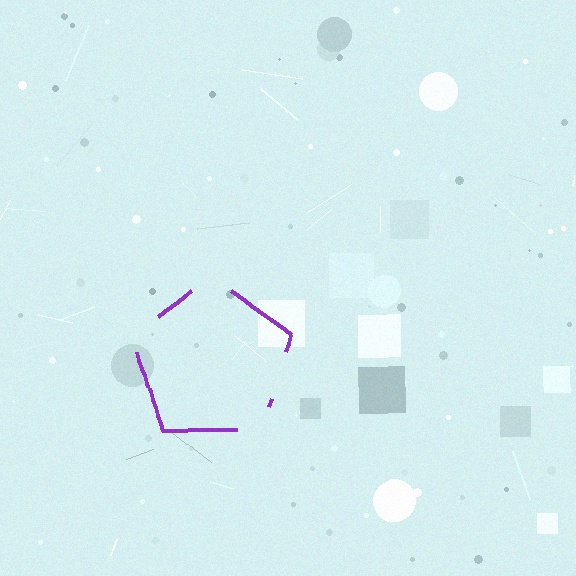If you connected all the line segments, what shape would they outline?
They would outline a pentagon.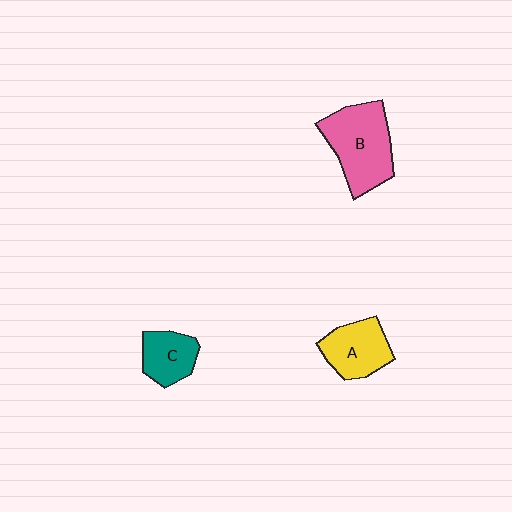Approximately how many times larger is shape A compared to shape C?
Approximately 1.3 times.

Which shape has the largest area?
Shape B (pink).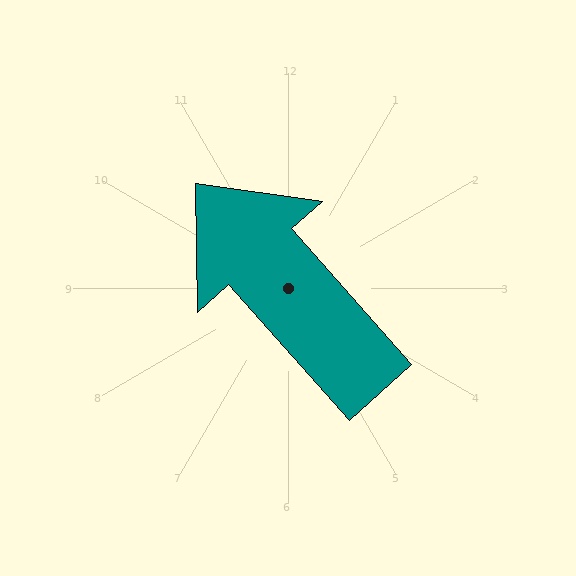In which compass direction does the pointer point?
Northwest.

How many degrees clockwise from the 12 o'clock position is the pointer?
Approximately 318 degrees.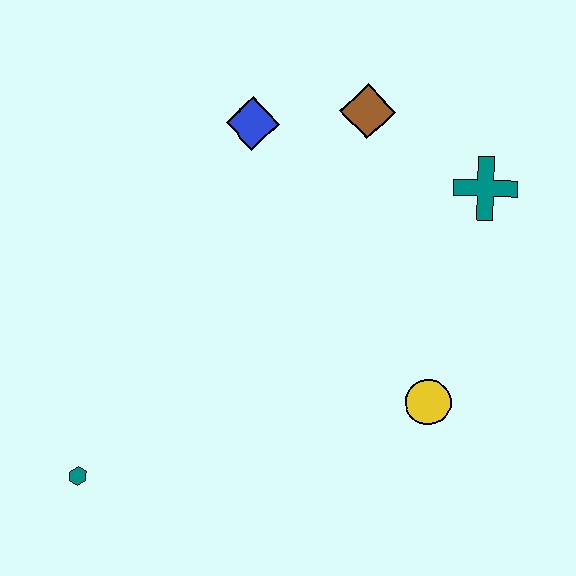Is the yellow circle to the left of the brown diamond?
No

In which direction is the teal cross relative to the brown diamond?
The teal cross is to the right of the brown diamond.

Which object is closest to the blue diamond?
The brown diamond is closest to the blue diamond.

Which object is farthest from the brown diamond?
The teal hexagon is farthest from the brown diamond.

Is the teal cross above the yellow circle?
Yes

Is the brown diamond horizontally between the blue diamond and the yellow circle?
Yes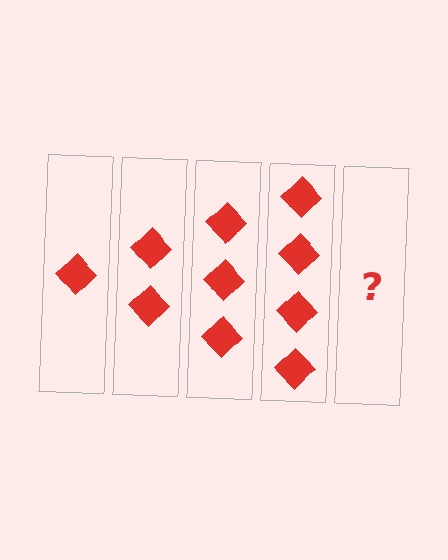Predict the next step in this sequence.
The next step is 5 diamonds.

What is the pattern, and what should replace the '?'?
The pattern is that each step adds one more diamond. The '?' should be 5 diamonds.